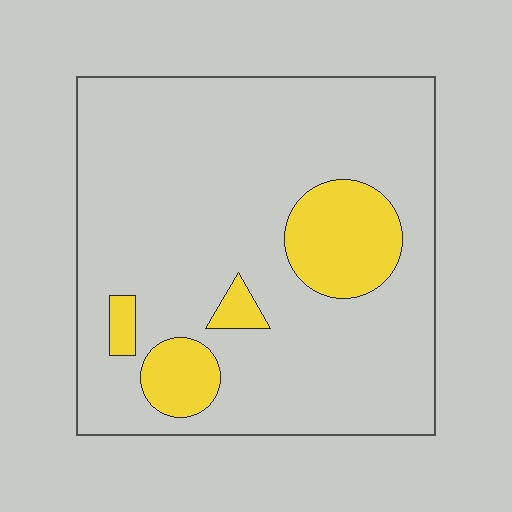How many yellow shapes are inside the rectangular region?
4.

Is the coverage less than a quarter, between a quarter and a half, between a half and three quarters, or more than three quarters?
Less than a quarter.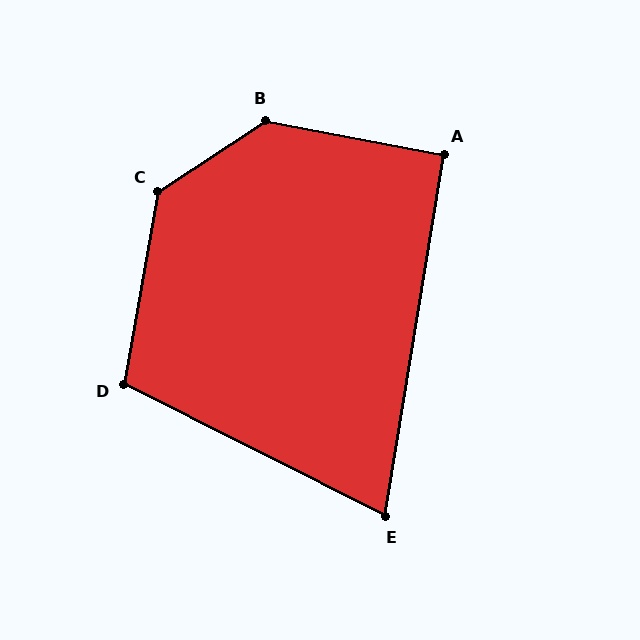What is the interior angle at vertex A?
Approximately 92 degrees (approximately right).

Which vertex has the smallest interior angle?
E, at approximately 73 degrees.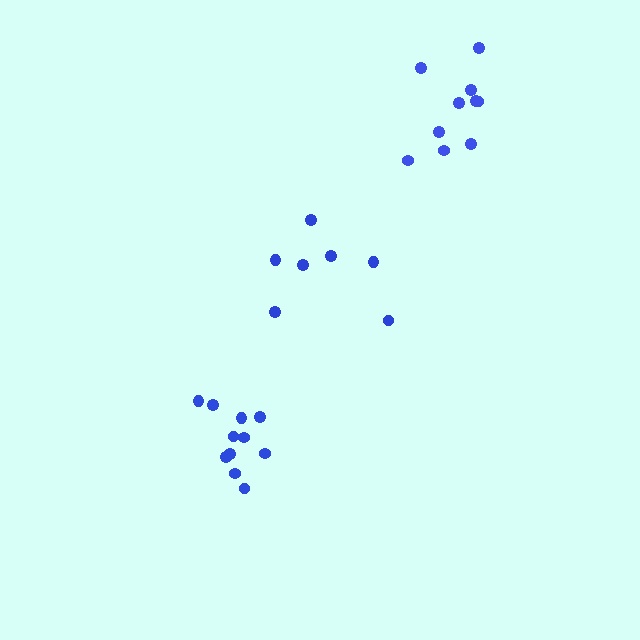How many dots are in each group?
Group 1: 7 dots, Group 2: 11 dots, Group 3: 10 dots (28 total).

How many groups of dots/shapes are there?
There are 3 groups.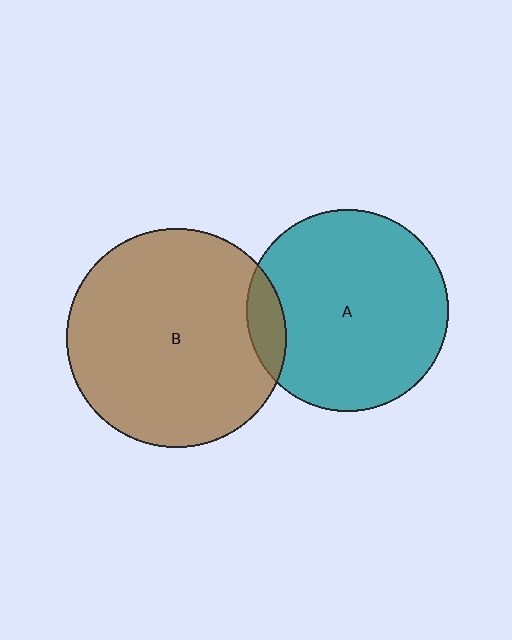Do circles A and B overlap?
Yes.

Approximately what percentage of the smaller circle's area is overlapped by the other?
Approximately 10%.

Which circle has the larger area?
Circle B (brown).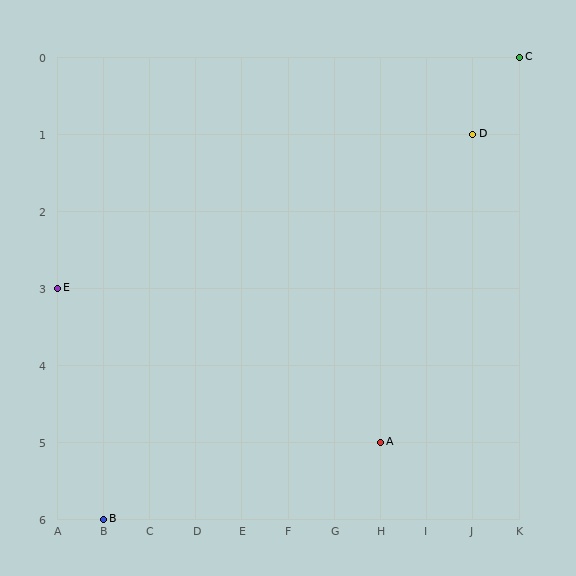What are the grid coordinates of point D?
Point D is at grid coordinates (J, 1).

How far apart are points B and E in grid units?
Points B and E are 1 column and 3 rows apart (about 3.2 grid units diagonally).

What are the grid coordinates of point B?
Point B is at grid coordinates (B, 6).